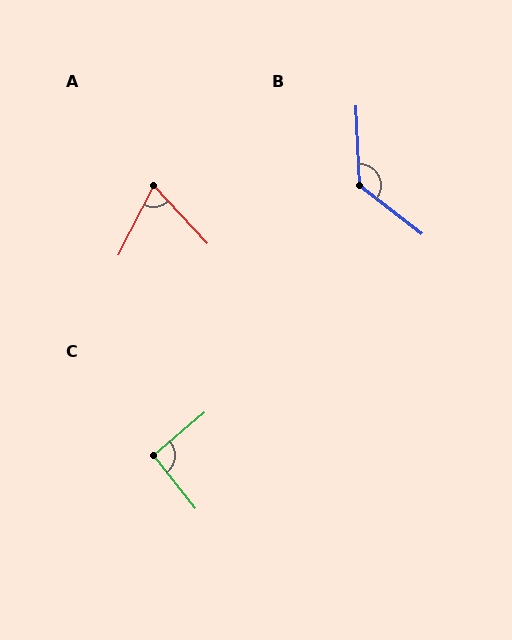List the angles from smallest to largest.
A (70°), C (91°), B (130°).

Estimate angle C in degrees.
Approximately 91 degrees.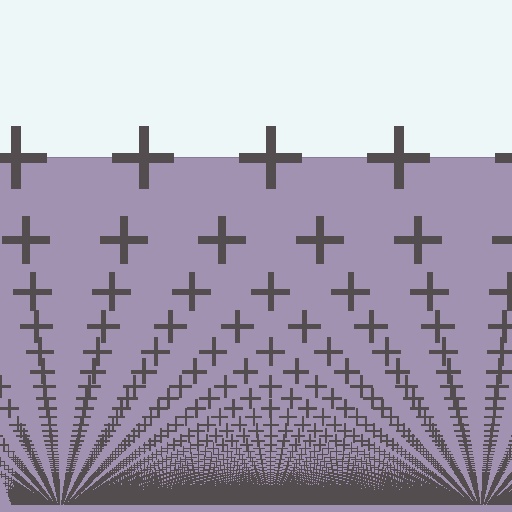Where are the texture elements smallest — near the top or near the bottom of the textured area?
Near the bottom.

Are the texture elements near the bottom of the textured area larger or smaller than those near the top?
Smaller. The gradient is inverted — elements near the bottom are smaller and denser.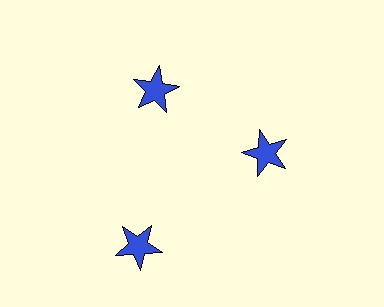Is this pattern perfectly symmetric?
No. The 3 blue stars are arranged in a ring, but one element near the 7 o'clock position is pushed outward from the center, breaking the 3-fold rotational symmetry.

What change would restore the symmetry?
The symmetry would be restored by moving it inward, back onto the ring so that all 3 stars sit at equal angles and equal distance from the center.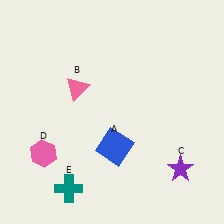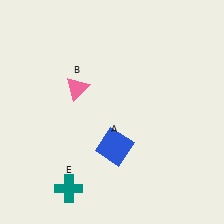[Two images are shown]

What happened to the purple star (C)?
The purple star (C) was removed in Image 2. It was in the bottom-right area of Image 1.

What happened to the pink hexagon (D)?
The pink hexagon (D) was removed in Image 2. It was in the bottom-left area of Image 1.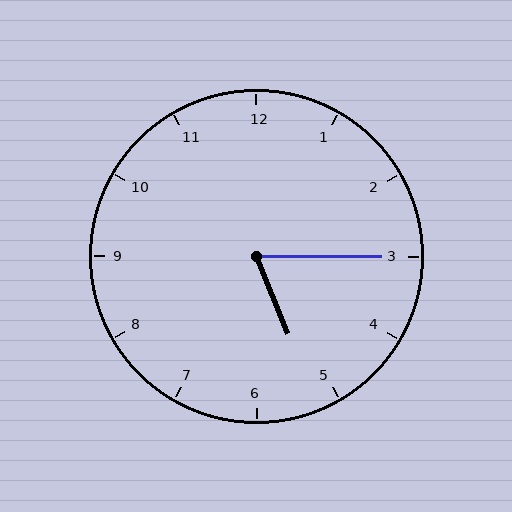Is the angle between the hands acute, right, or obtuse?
It is acute.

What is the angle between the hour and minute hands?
Approximately 68 degrees.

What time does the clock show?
5:15.